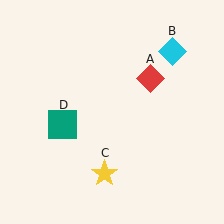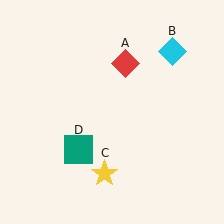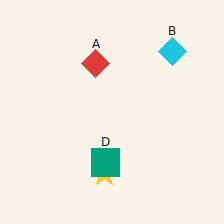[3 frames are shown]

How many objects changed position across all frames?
2 objects changed position: red diamond (object A), teal square (object D).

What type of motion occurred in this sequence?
The red diamond (object A), teal square (object D) rotated counterclockwise around the center of the scene.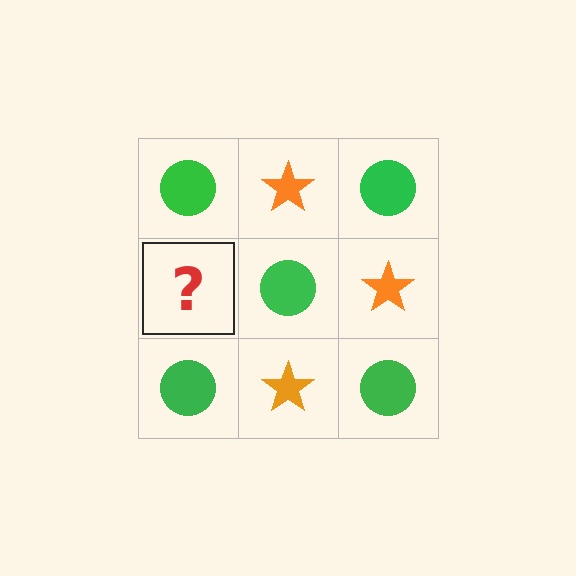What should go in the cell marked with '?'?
The missing cell should contain an orange star.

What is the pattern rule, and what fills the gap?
The rule is that it alternates green circle and orange star in a checkerboard pattern. The gap should be filled with an orange star.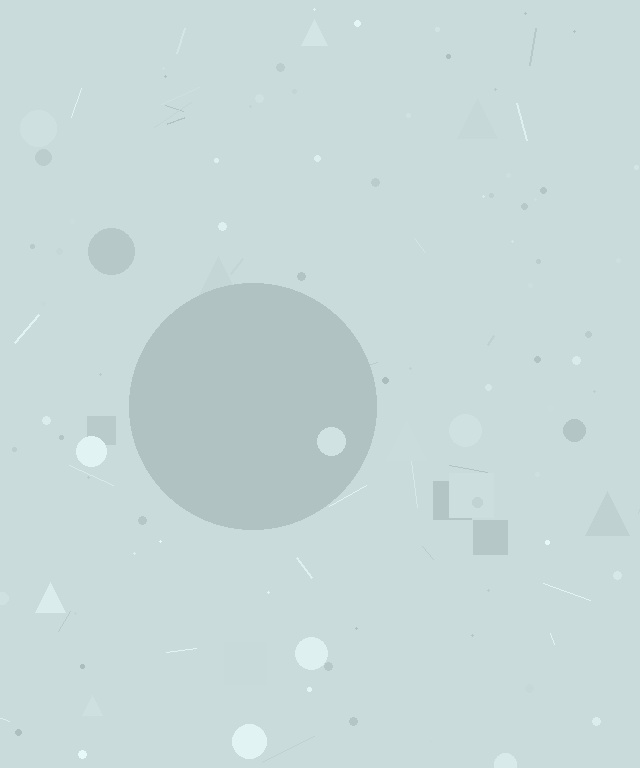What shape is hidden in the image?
A circle is hidden in the image.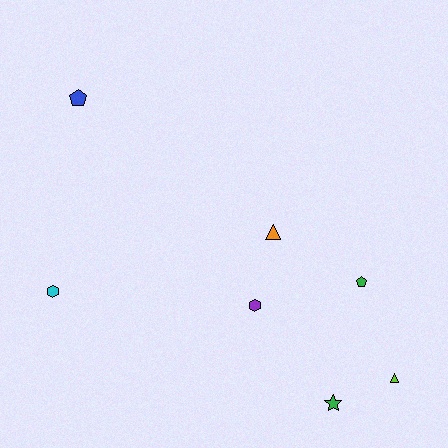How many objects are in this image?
There are 7 objects.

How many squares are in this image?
There are no squares.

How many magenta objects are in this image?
There are no magenta objects.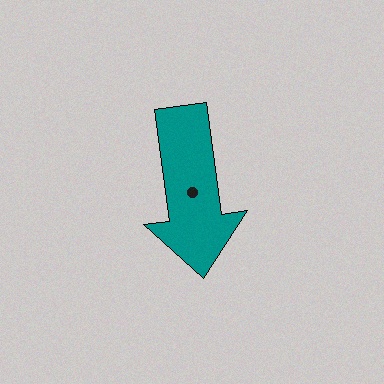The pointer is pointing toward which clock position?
Roughly 6 o'clock.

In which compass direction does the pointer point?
South.